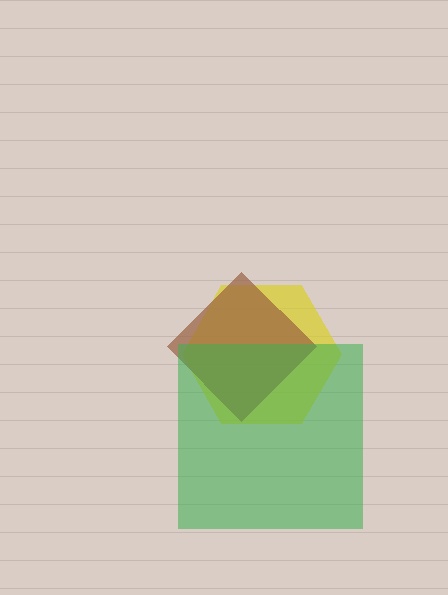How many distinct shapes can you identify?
There are 3 distinct shapes: a yellow hexagon, a brown diamond, a green square.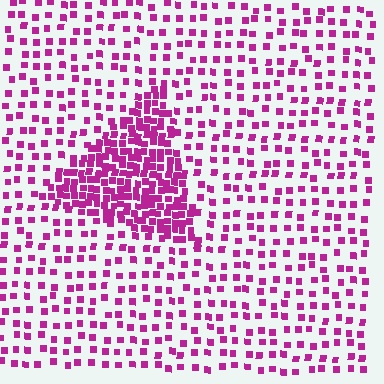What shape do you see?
I see a triangle.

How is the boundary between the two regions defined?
The boundary is defined by a change in element density (approximately 2.7x ratio). All elements are the same color, size, and shape.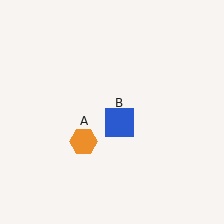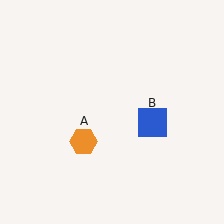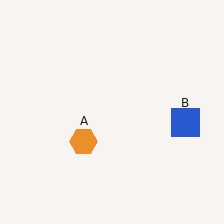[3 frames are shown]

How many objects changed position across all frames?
1 object changed position: blue square (object B).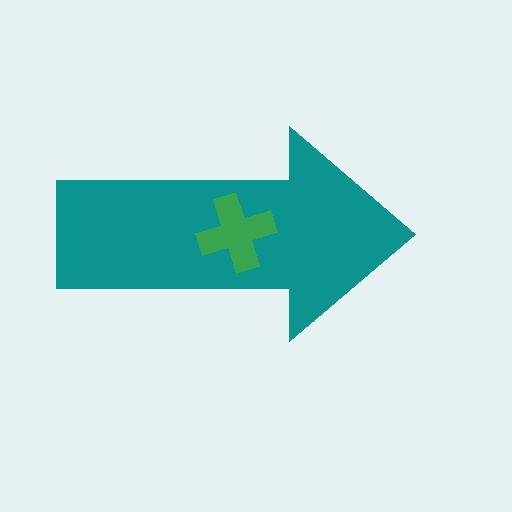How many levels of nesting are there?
2.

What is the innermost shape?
The green cross.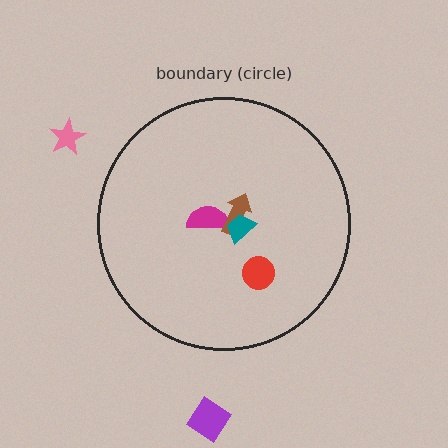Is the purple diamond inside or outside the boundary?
Outside.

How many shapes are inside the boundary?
4 inside, 2 outside.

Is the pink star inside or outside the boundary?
Outside.